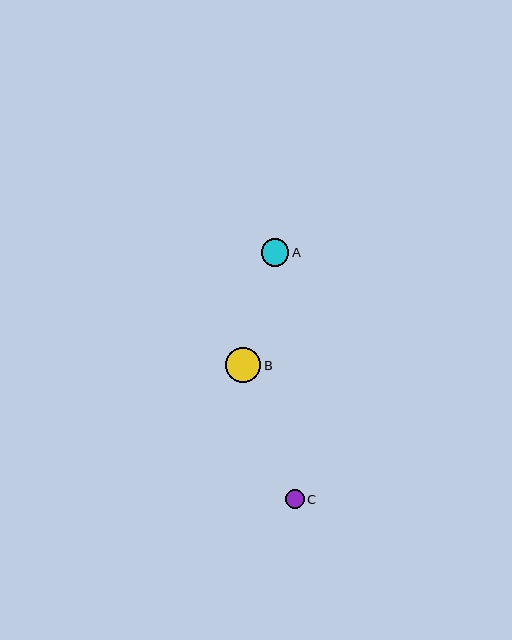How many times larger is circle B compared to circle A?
Circle B is approximately 1.3 times the size of circle A.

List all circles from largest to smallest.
From largest to smallest: B, A, C.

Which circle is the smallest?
Circle C is the smallest with a size of approximately 18 pixels.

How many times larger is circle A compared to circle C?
Circle A is approximately 1.5 times the size of circle C.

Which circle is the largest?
Circle B is the largest with a size of approximately 35 pixels.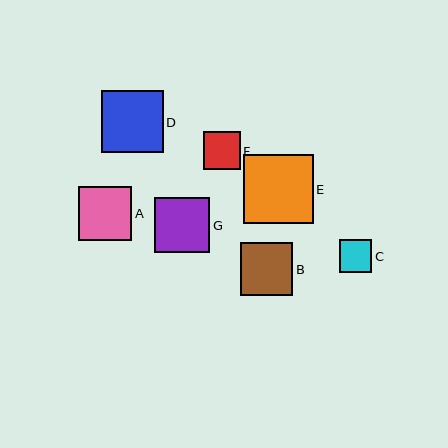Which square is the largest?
Square E is the largest with a size of approximately 69 pixels.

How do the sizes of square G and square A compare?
Square G and square A are approximately the same size.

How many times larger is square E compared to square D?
Square E is approximately 1.1 times the size of square D.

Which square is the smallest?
Square C is the smallest with a size of approximately 32 pixels.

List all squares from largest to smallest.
From largest to smallest: E, D, G, A, B, F, C.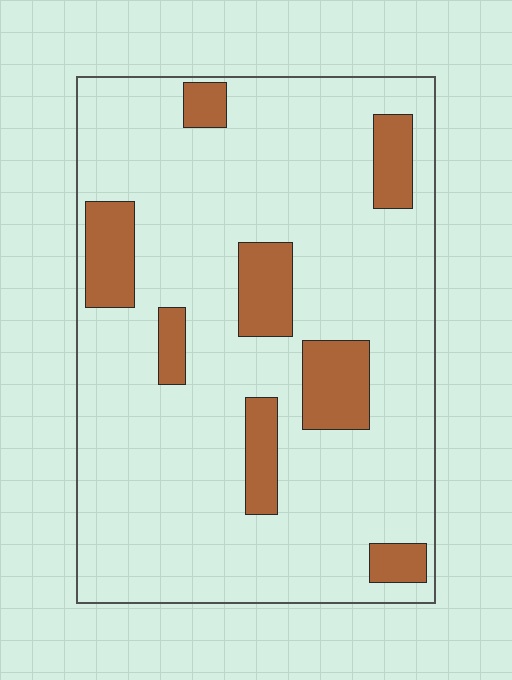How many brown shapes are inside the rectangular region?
8.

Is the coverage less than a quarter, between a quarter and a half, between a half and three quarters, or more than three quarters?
Less than a quarter.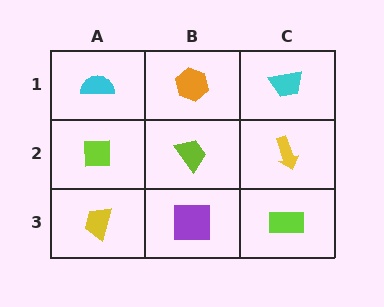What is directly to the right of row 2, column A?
A lime trapezoid.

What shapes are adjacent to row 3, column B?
A lime trapezoid (row 2, column B), a yellow trapezoid (row 3, column A), a lime rectangle (row 3, column C).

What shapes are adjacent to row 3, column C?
A yellow arrow (row 2, column C), a purple square (row 3, column B).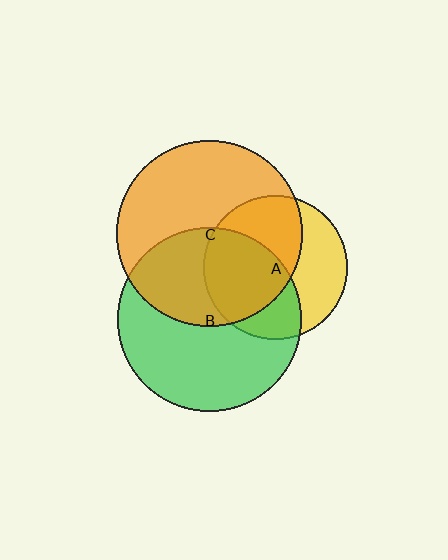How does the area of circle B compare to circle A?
Approximately 1.6 times.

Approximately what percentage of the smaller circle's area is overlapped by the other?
Approximately 45%.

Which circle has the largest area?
Circle C (orange).